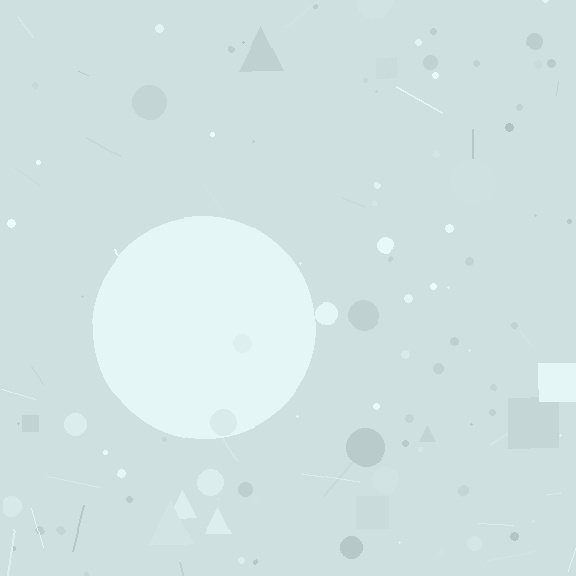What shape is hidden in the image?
A circle is hidden in the image.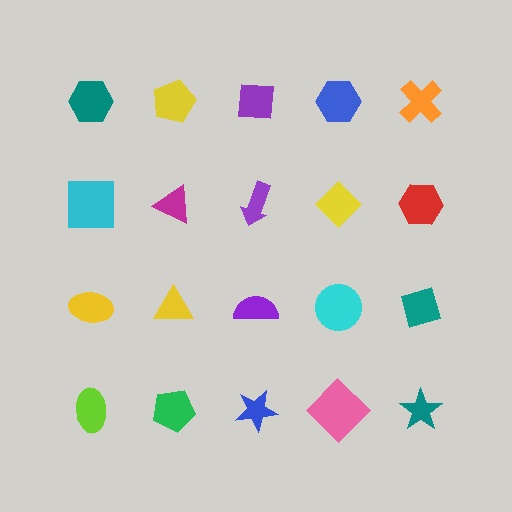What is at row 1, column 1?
A teal hexagon.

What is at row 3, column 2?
A yellow triangle.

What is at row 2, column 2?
A magenta triangle.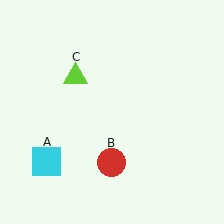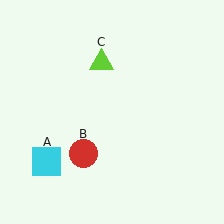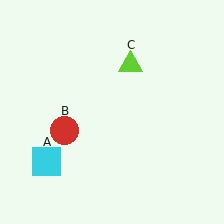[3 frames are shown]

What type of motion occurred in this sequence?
The red circle (object B), lime triangle (object C) rotated clockwise around the center of the scene.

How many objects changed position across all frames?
2 objects changed position: red circle (object B), lime triangle (object C).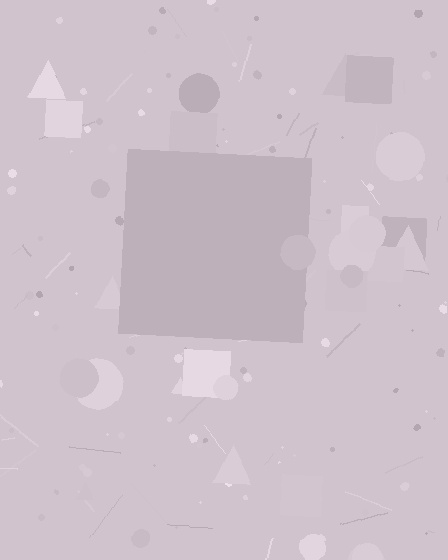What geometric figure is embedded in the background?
A square is embedded in the background.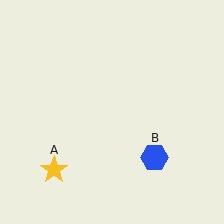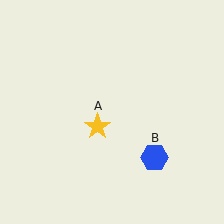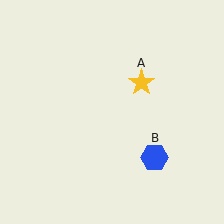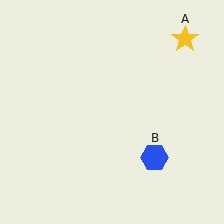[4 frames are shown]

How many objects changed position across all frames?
1 object changed position: yellow star (object A).